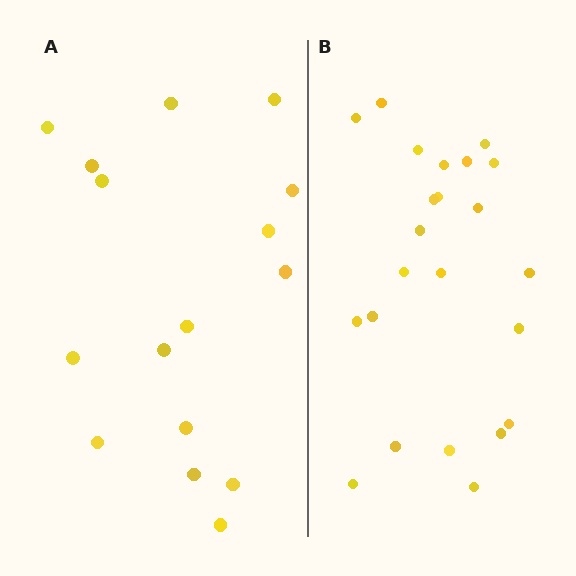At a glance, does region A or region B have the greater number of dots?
Region B (the right region) has more dots.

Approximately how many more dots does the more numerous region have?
Region B has roughly 8 or so more dots than region A.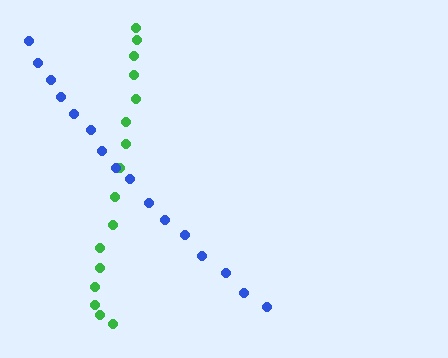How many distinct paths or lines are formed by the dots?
There are 2 distinct paths.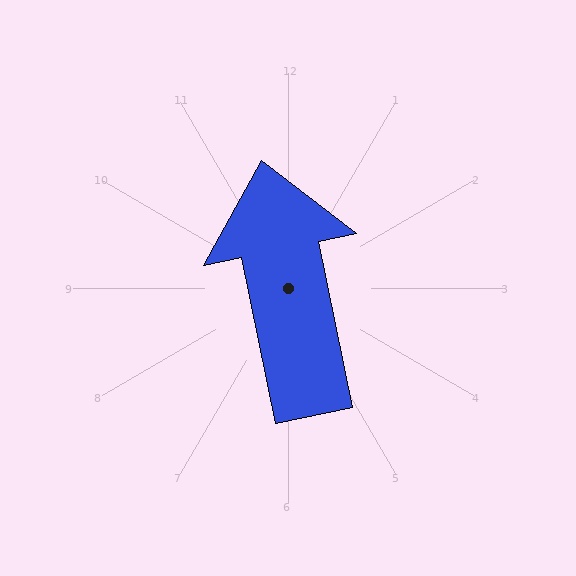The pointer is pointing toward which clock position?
Roughly 12 o'clock.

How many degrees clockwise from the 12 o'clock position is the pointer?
Approximately 348 degrees.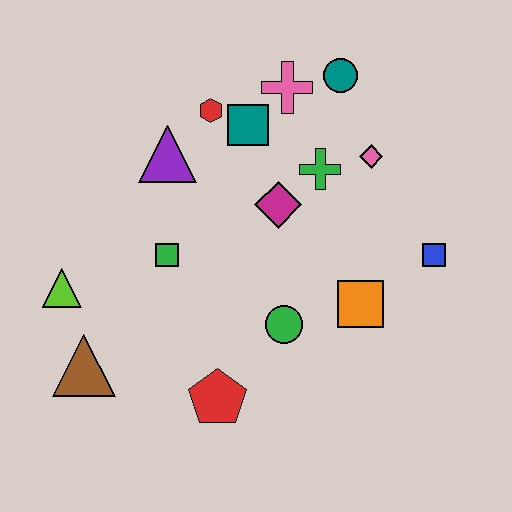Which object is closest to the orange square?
The green circle is closest to the orange square.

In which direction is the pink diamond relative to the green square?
The pink diamond is to the right of the green square.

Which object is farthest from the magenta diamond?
The brown triangle is farthest from the magenta diamond.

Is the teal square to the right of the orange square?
No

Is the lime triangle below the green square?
Yes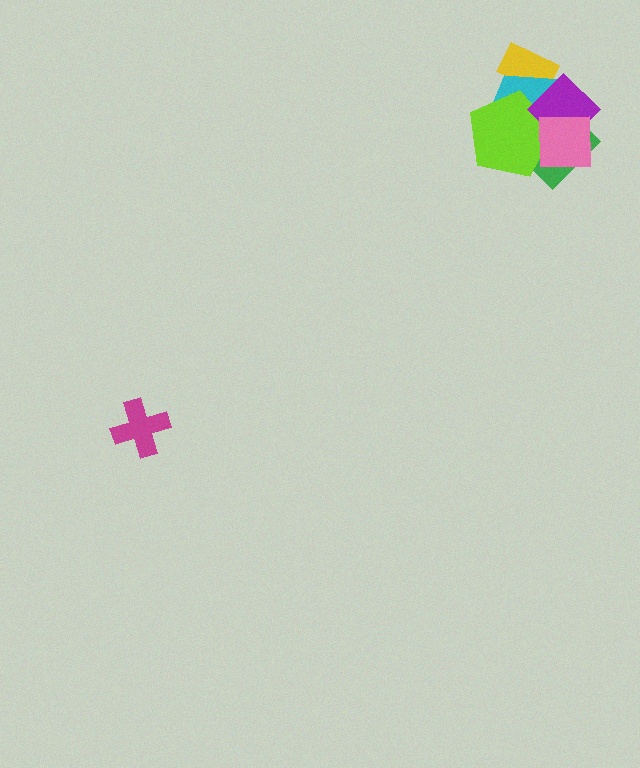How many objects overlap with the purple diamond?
5 objects overlap with the purple diamond.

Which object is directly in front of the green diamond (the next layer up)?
The lime pentagon is directly in front of the green diamond.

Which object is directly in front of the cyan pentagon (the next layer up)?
The green diamond is directly in front of the cyan pentagon.